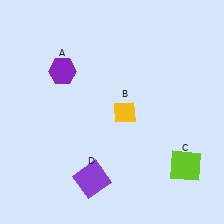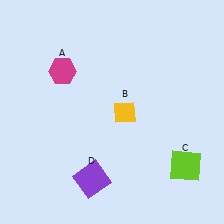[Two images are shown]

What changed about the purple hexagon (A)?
In Image 1, A is purple. In Image 2, it changed to magenta.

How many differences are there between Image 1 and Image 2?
There is 1 difference between the two images.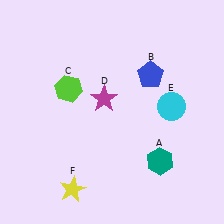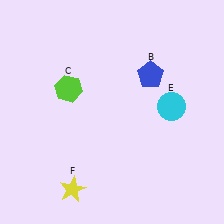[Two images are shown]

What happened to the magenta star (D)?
The magenta star (D) was removed in Image 2. It was in the top-left area of Image 1.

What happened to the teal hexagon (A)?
The teal hexagon (A) was removed in Image 2. It was in the bottom-right area of Image 1.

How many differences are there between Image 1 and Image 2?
There are 2 differences between the two images.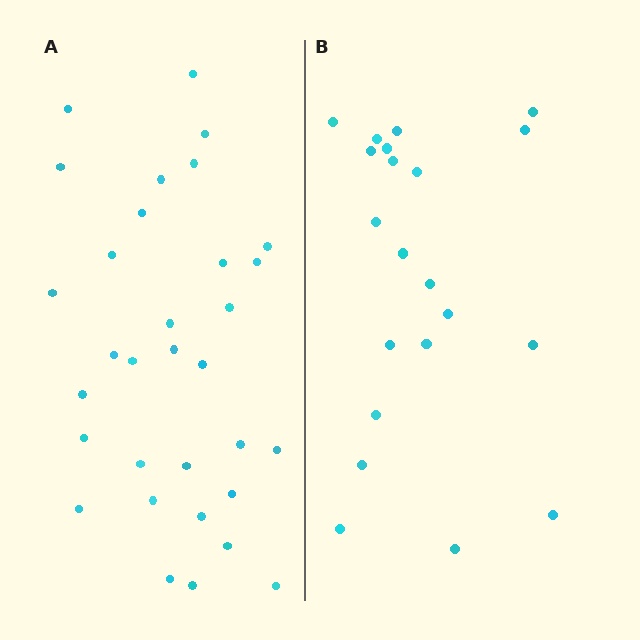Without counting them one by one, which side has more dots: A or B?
Region A (the left region) has more dots.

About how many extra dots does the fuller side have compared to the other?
Region A has roughly 12 or so more dots than region B.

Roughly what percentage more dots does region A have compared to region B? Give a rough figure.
About 50% more.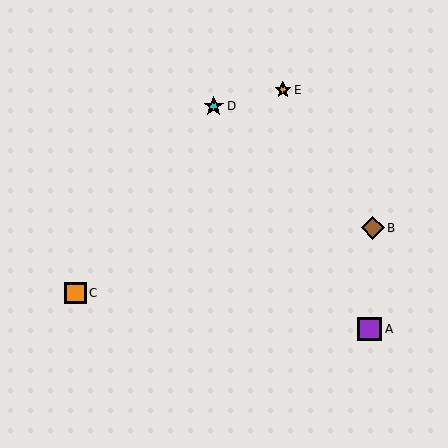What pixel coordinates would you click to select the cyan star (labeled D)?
Click at (214, 106) to select the cyan star D.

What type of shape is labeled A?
Shape A is a purple square.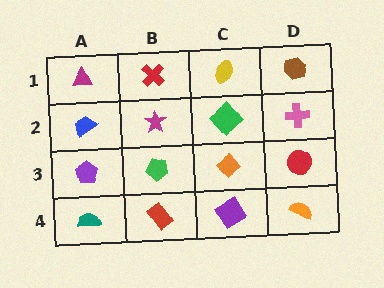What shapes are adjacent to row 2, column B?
A red cross (row 1, column B), a green pentagon (row 3, column B), a blue trapezoid (row 2, column A), a green diamond (row 2, column C).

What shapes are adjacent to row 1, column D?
A pink cross (row 2, column D), a yellow ellipse (row 1, column C).